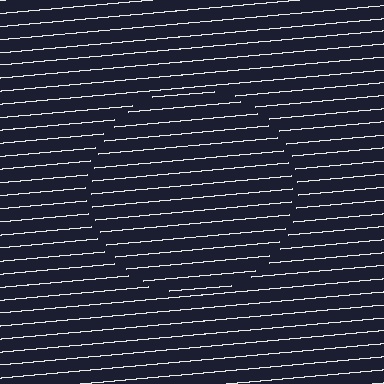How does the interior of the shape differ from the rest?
The interior of the shape contains the same grating, shifted by half a period — the contour is defined by the phase discontinuity where line-ends from the inner and outer gratings abut.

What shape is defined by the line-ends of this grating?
An illusory circle. The interior of the shape contains the same grating, shifted by half a period — the contour is defined by the phase discontinuity where line-ends from the inner and outer gratings abut.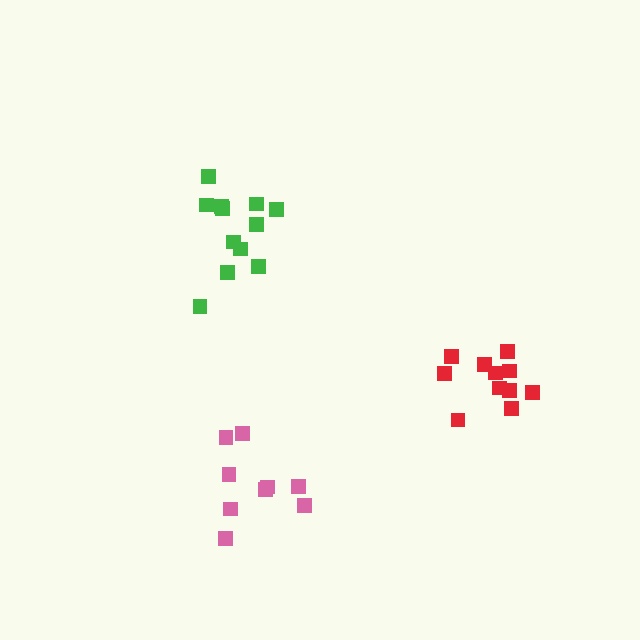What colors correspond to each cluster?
The clusters are colored: green, red, pink.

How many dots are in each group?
Group 1: 12 dots, Group 2: 11 dots, Group 3: 9 dots (32 total).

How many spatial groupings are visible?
There are 3 spatial groupings.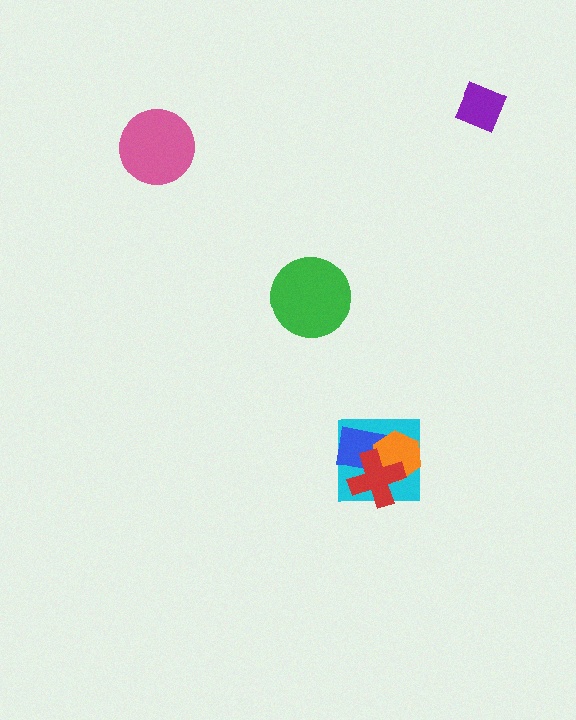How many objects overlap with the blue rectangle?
3 objects overlap with the blue rectangle.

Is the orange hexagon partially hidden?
Yes, it is partially covered by another shape.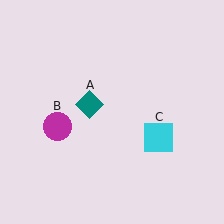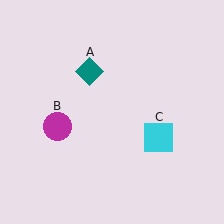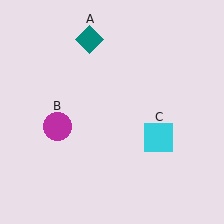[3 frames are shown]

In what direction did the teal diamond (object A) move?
The teal diamond (object A) moved up.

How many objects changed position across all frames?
1 object changed position: teal diamond (object A).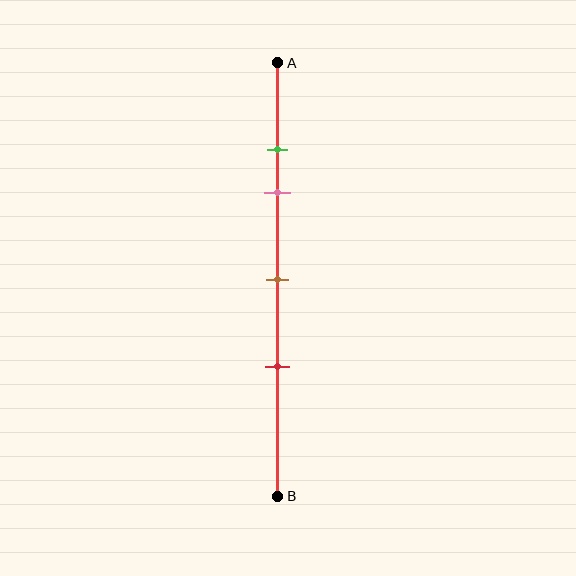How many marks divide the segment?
There are 4 marks dividing the segment.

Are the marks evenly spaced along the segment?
No, the marks are not evenly spaced.